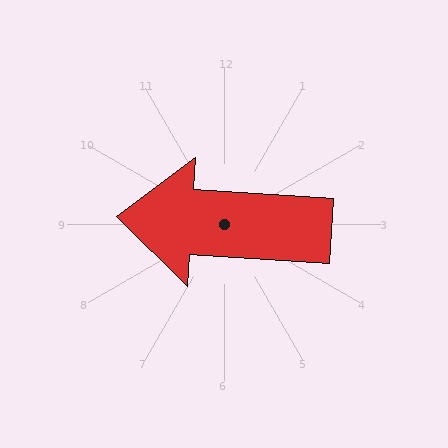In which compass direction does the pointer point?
West.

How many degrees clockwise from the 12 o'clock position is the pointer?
Approximately 274 degrees.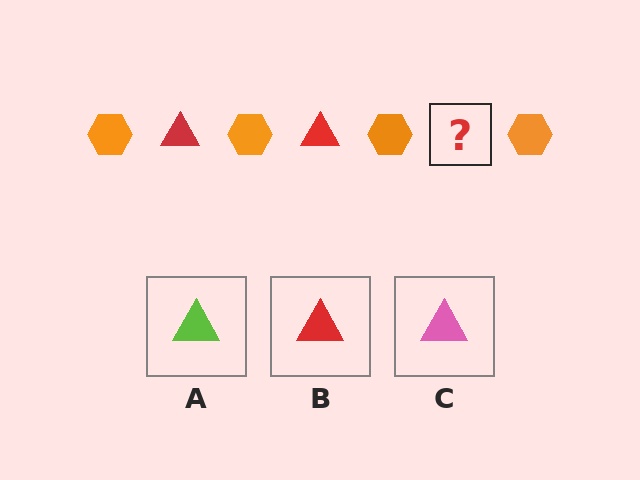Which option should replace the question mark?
Option B.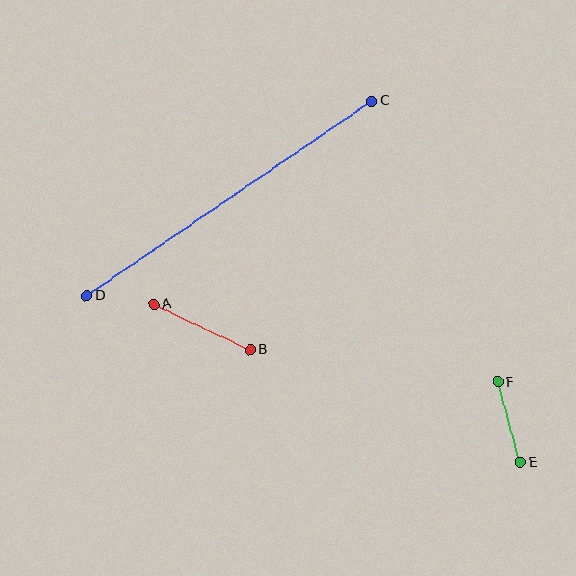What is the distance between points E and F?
The distance is approximately 83 pixels.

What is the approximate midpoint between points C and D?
The midpoint is at approximately (229, 198) pixels.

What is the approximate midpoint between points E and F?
The midpoint is at approximately (509, 422) pixels.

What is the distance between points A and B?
The distance is approximately 107 pixels.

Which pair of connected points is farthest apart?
Points C and D are farthest apart.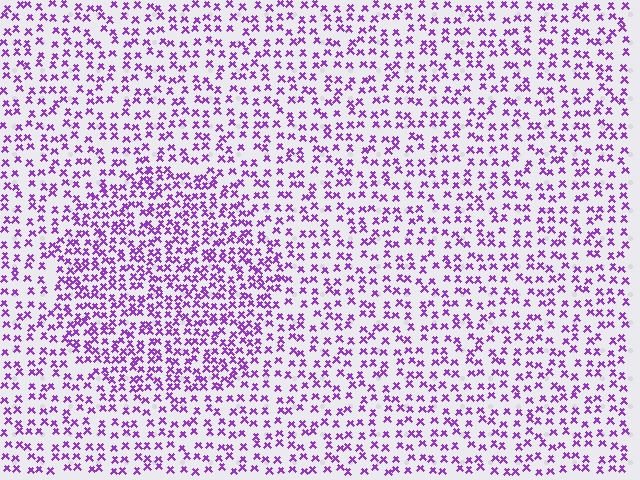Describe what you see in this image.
The image contains small purple elements arranged at two different densities. A circle-shaped region is visible where the elements are more densely packed than the surrounding area.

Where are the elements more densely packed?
The elements are more densely packed inside the circle boundary.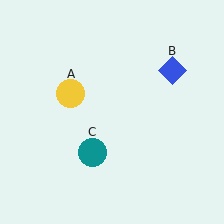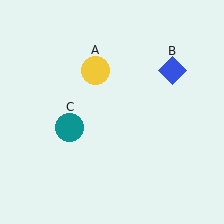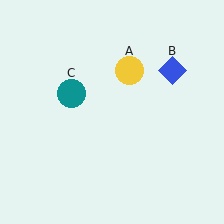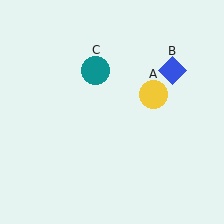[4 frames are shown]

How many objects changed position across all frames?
2 objects changed position: yellow circle (object A), teal circle (object C).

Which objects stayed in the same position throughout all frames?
Blue diamond (object B) remained stationary.